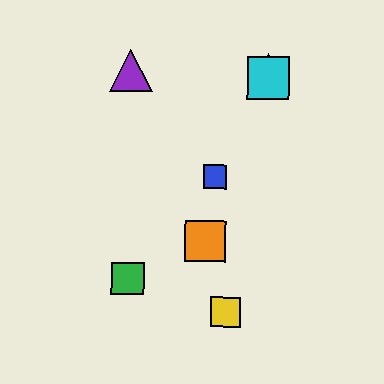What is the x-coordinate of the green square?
The green square is at x≈128.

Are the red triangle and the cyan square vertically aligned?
Yes, both are at x≈269.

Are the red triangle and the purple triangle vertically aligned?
No, the red triangle is at x≈269 and the purple triangle is at x≈131.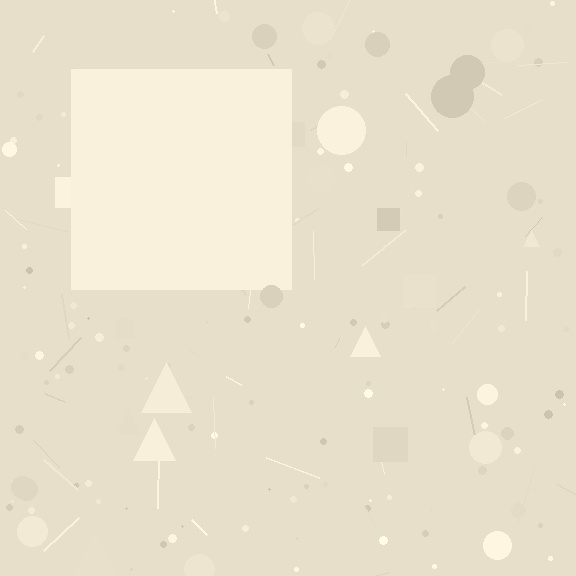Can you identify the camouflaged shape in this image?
The camouflaged shape is a square.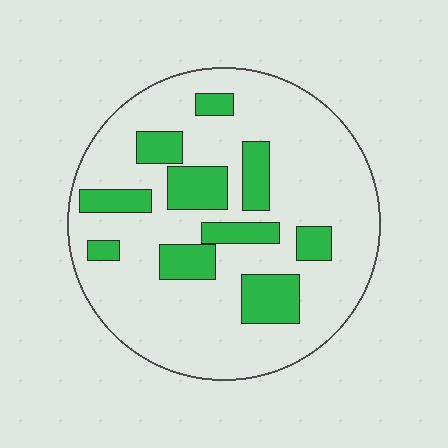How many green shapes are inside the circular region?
10.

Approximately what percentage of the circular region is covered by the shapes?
Approximately 25%.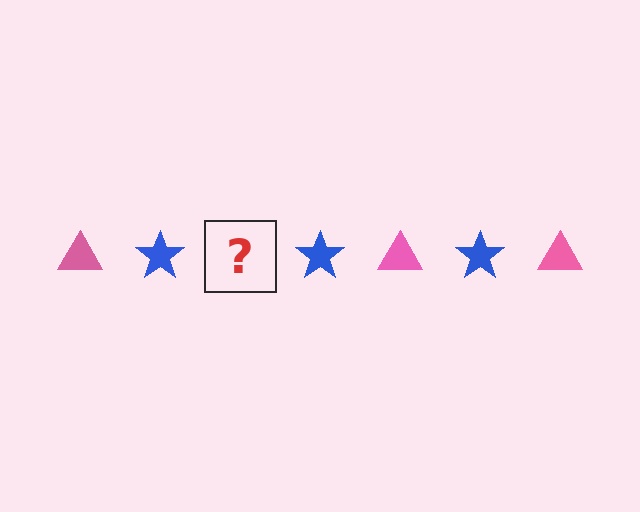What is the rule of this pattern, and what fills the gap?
The rule is that the pattern alternates between pink triangle and blue star. The gap should be filled with a pink triangle.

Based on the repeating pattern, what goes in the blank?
The blank should be a pink triangle.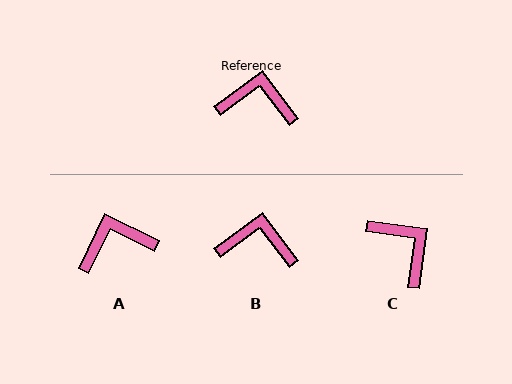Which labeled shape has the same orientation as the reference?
B.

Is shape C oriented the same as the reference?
No, it is off by about 44 degrees.